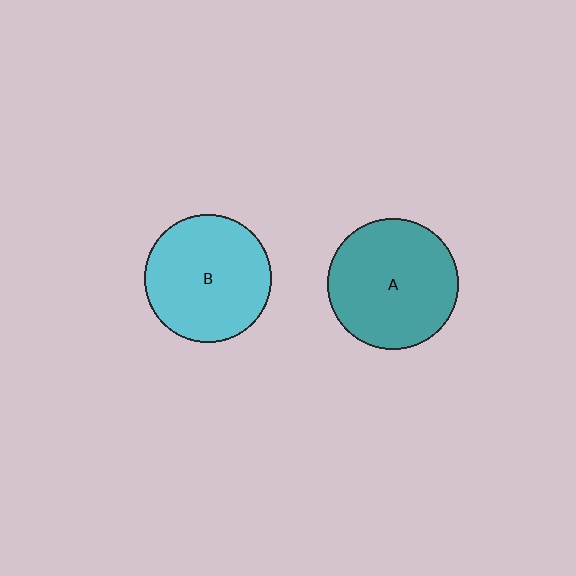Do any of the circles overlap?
No, none of the circles overlap.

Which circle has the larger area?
Circle A (teal).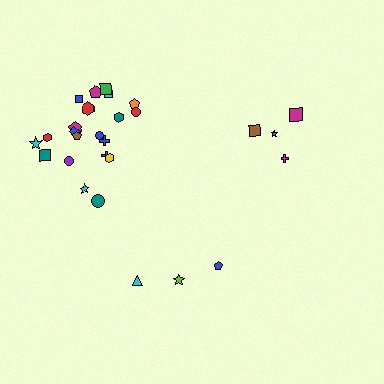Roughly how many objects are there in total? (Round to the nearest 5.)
Roughly 30 objects in total.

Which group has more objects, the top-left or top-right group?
The top-left group.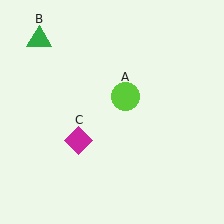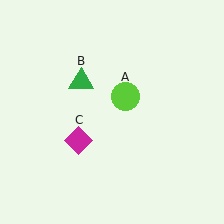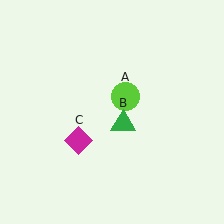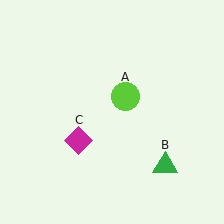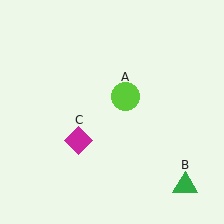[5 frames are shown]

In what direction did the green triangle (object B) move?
The green triangle (object B) moved down and to the right.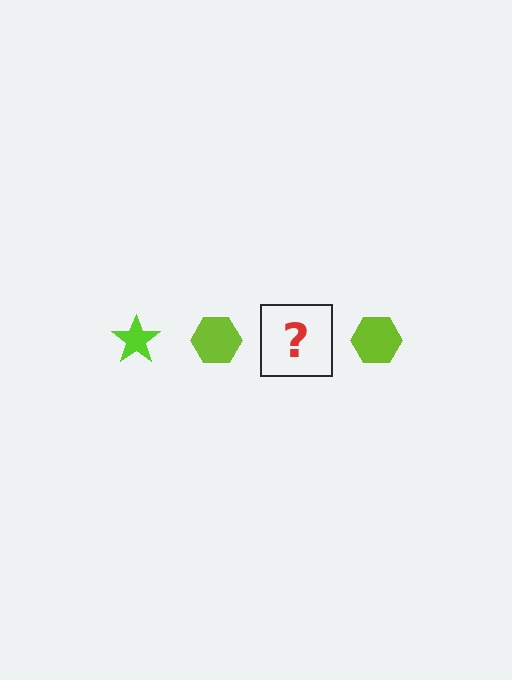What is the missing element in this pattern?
The missing element is a lime star.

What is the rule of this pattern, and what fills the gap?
The rule is that the pattern cycles through star, hexagon shapes in lime. The gap should be filled with a lime star.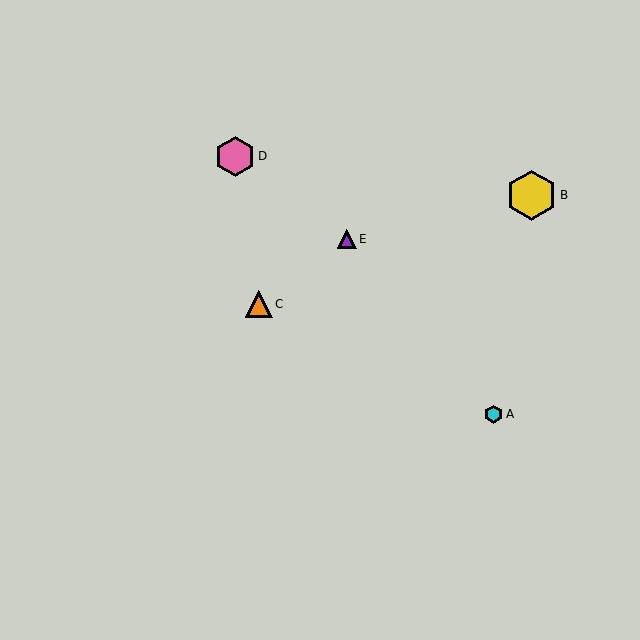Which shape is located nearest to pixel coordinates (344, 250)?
The purple triangle (labeled E) at (347, 239) is nearest to that location.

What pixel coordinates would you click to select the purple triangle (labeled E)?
Click at (347, 239) to select the purple triangle E.